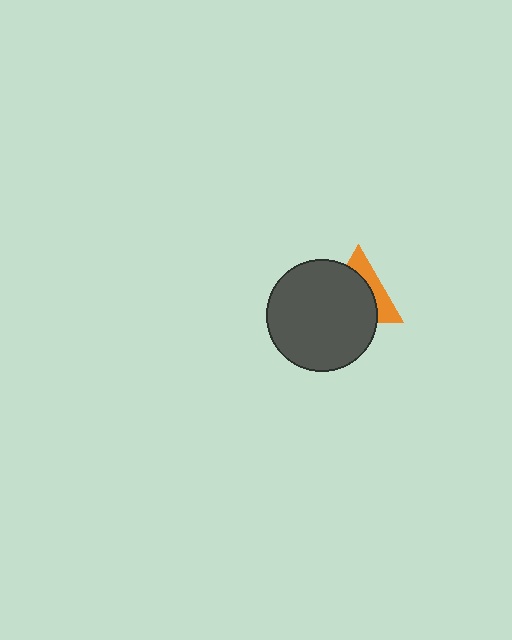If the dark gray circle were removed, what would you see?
You would see the complete orange triangle.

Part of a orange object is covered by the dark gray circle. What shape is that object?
It is a triangle.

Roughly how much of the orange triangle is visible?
A small part of it is visible (roughly 35%).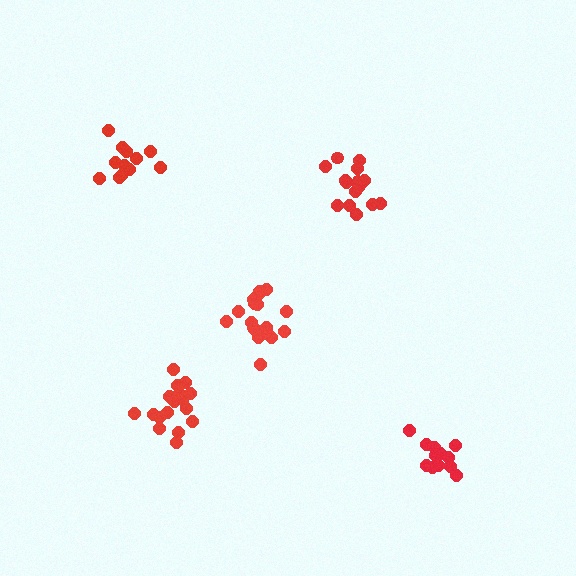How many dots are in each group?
Group 1: 13 dots, Group 2: 17 dots, Group 3: 17 dots, Group 4: 12 dots, Group 5: 18 dots (77 total).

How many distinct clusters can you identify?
There are 5 distinct clusters.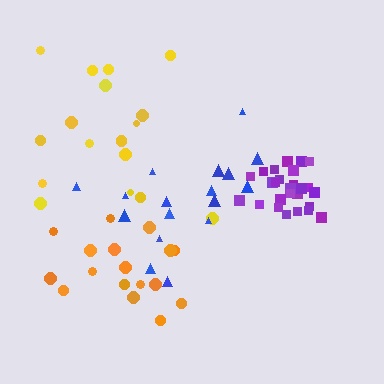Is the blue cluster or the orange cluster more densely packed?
Orange.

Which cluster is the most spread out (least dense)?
Yellow.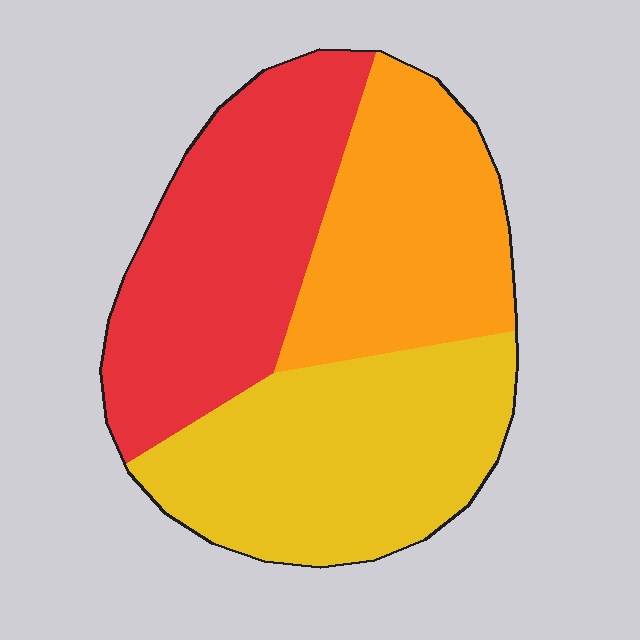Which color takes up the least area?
Orange, at roughly 30%.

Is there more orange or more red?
Red.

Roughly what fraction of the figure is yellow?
Yellow takes up between a third and a half of the figure.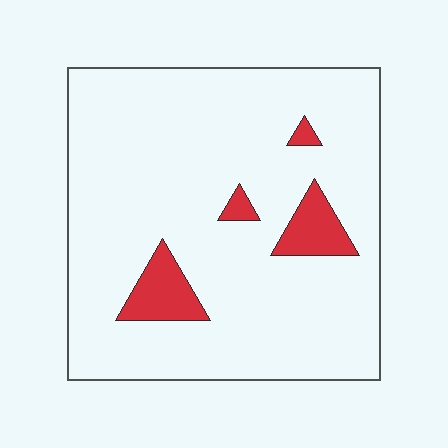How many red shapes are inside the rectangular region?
4.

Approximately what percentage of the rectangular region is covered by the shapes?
Approximately 10%.